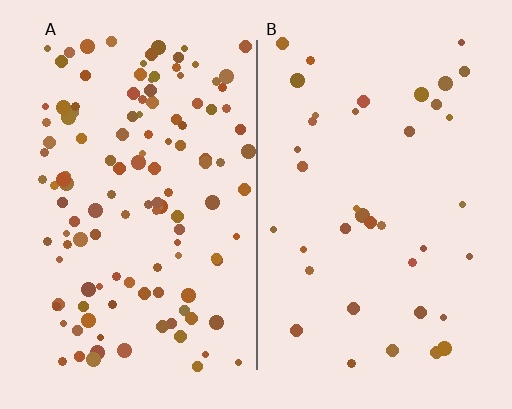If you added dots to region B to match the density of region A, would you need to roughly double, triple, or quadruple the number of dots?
Approximately triple.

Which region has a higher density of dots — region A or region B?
A (the left).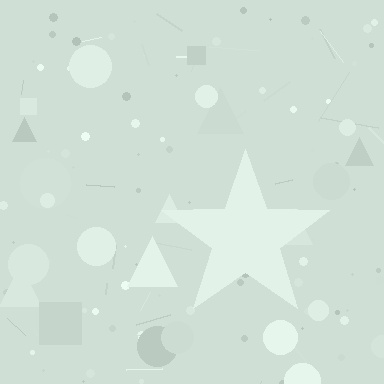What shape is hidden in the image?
A star is hidden in the image.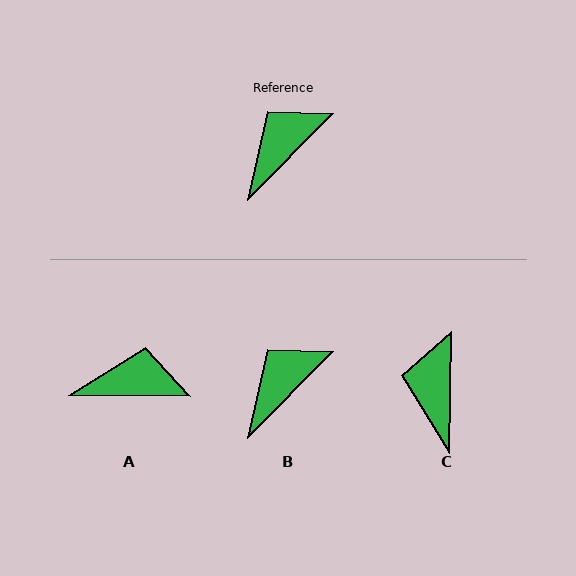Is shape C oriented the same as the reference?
No, it is off by about 44 degrees.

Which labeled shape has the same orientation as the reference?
B.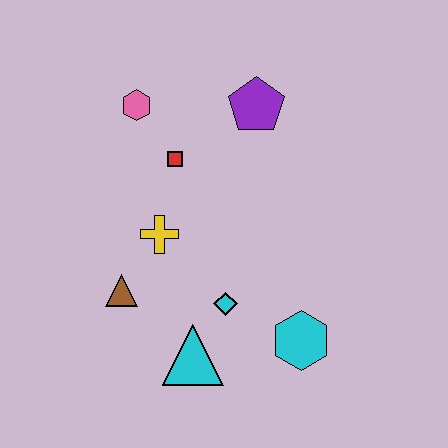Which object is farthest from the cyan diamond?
The pink hexagon is farthest from the cyan diamond.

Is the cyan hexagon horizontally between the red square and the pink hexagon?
No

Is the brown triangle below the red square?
Yes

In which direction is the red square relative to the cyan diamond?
The red square is above the cyan diamond.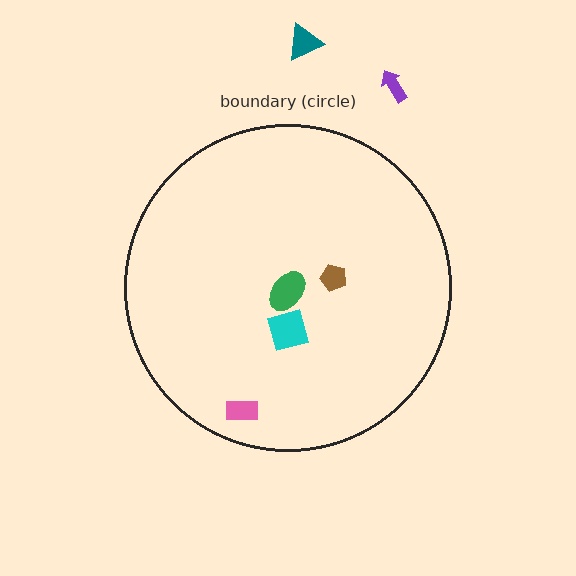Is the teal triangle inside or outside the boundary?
Outside.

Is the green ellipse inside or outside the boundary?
Inside.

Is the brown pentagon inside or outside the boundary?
Inside.